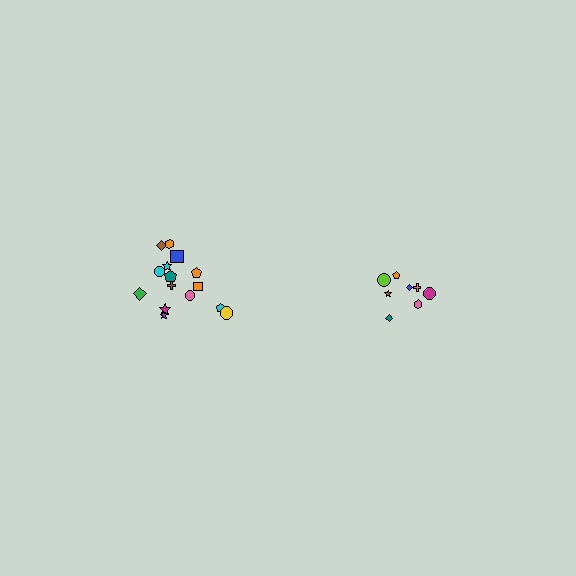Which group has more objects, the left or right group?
The left group.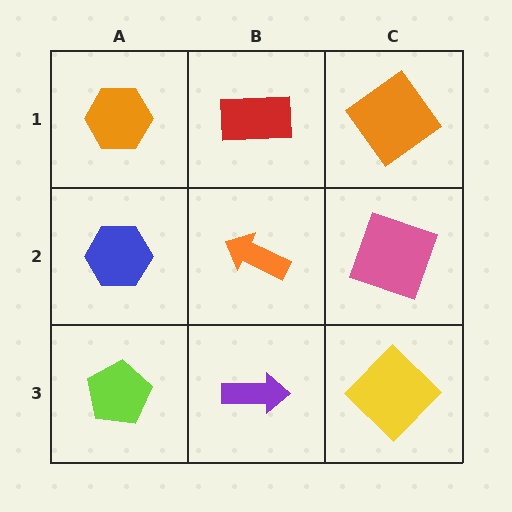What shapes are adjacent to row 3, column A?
A blue hexagon (row 2, column A), a purple arrow (row 3, column B).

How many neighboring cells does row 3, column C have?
2.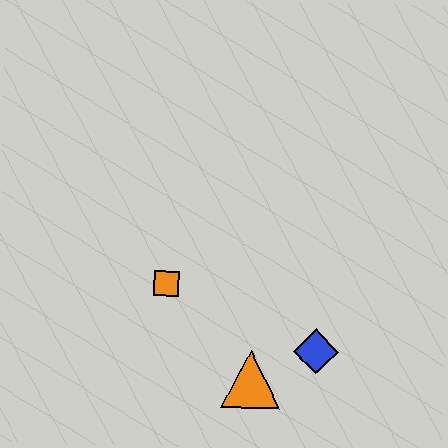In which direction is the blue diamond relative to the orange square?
The blue diamond is to the right of the orange square.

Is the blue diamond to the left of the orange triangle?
No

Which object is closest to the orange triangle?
The blue diamond is closest to the orange triangle.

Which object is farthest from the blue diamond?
The orange square is farthest from the blue diamond.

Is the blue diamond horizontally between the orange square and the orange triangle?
No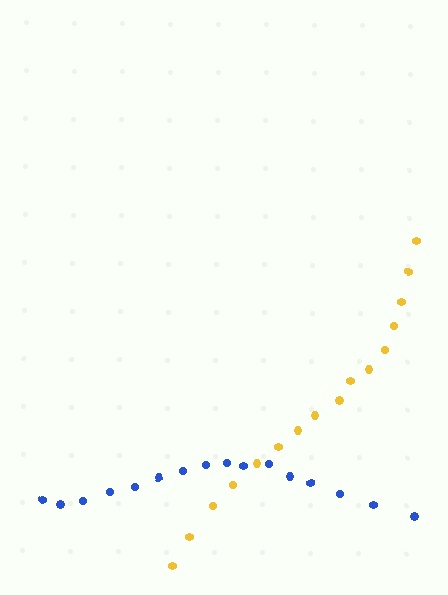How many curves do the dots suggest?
There are 2 distinct paths.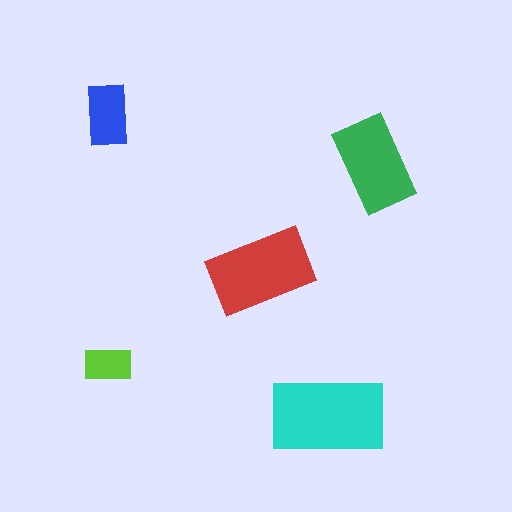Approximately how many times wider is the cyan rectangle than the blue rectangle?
About 2 times wider.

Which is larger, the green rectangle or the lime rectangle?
The green one.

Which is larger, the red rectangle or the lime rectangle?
The red one.